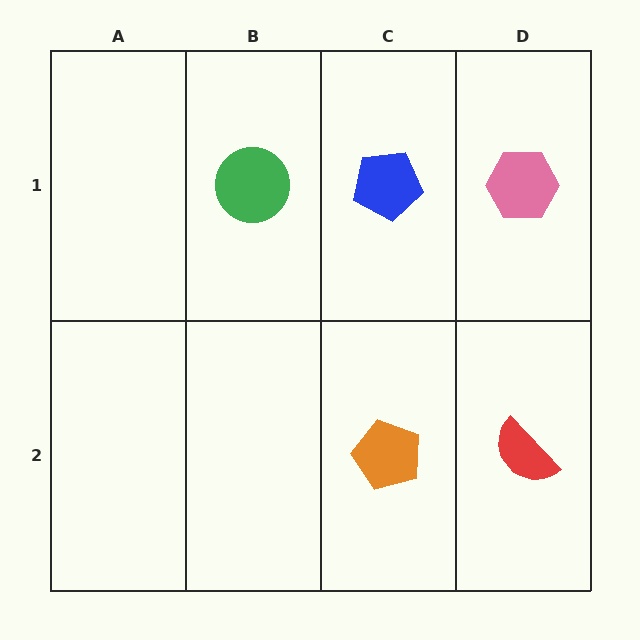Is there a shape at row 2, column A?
No, that cell is empty.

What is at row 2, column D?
A red semicircle.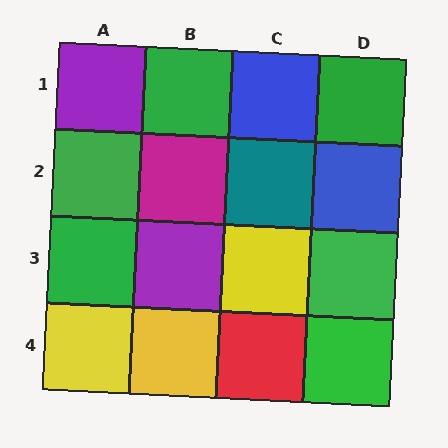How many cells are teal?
1 cell is teal.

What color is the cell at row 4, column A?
Yellow.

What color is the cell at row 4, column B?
Yellow.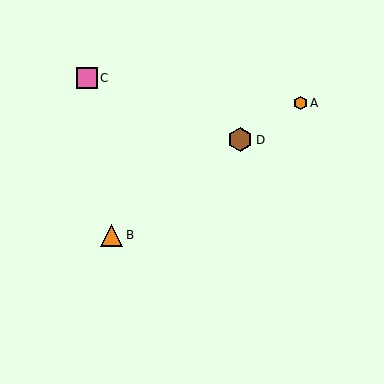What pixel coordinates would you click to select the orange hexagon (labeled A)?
Click at (301, 103) to select the orange hexagon A.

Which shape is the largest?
The brown hexagon (labeled D) is the largest.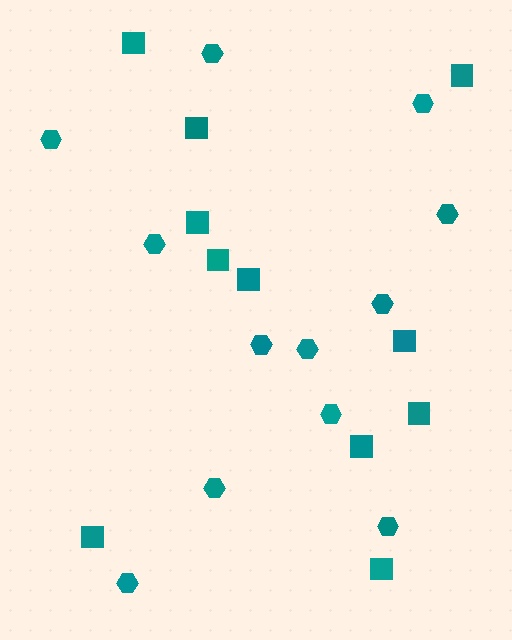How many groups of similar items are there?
There are 2 groups: one group of hexagons (12) and one group of squares (11).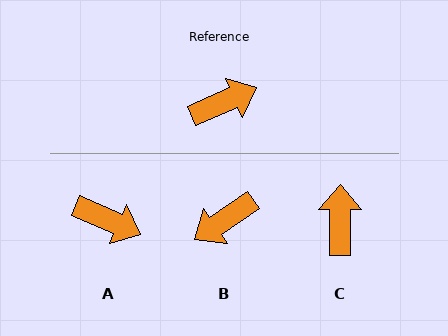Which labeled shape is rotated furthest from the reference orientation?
B, about 169 degrees away.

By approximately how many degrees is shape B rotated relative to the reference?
Approximately 169 degrees clockwise.